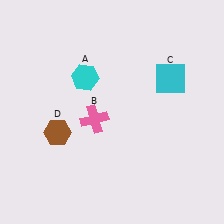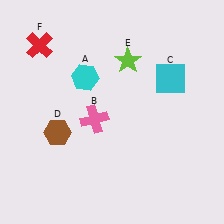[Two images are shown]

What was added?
A lime star (E), a red cross (F) were added in Image 2.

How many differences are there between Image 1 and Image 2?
There are 2 differences between the two images.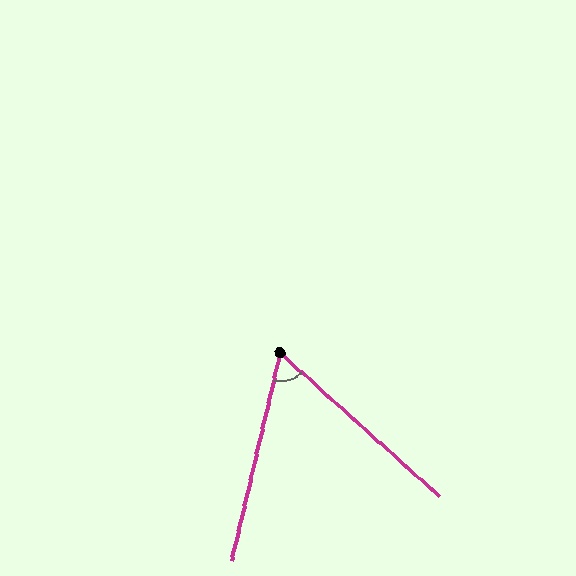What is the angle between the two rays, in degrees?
Approximately 61 degrees.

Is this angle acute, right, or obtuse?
It is acute.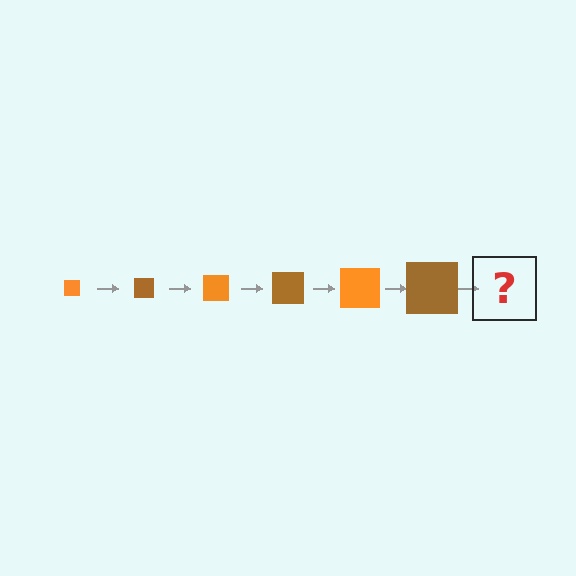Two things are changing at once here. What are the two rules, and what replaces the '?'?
The two rules are that the square grows larger each step and the color cycles through orange and brown. The '?' should be an orange square, larger than the previous one.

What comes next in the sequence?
The next element should be an orange square, larger than the previous one.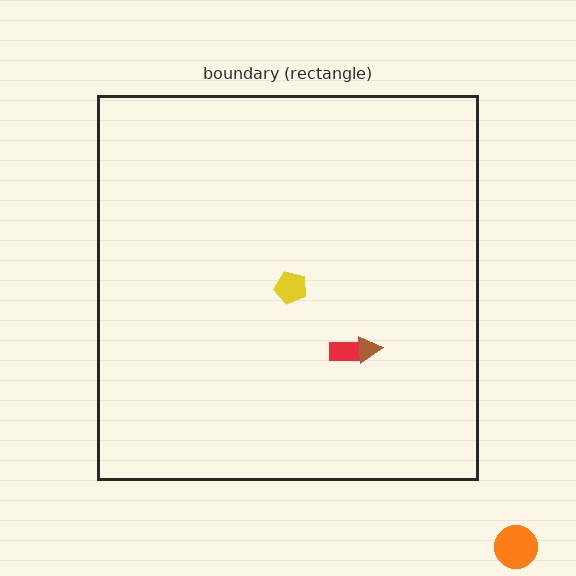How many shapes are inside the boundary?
3 inside, 1 outside.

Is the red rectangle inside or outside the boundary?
Inside.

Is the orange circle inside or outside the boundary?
Outside.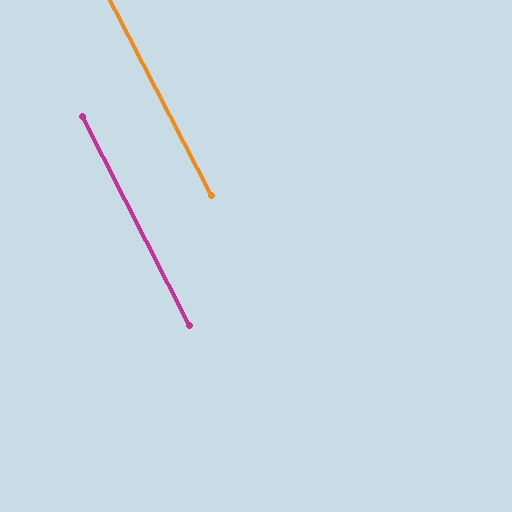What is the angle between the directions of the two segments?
Approximately 0 degrees.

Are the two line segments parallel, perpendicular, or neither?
Parallel — their directions differ by only 0.3°.